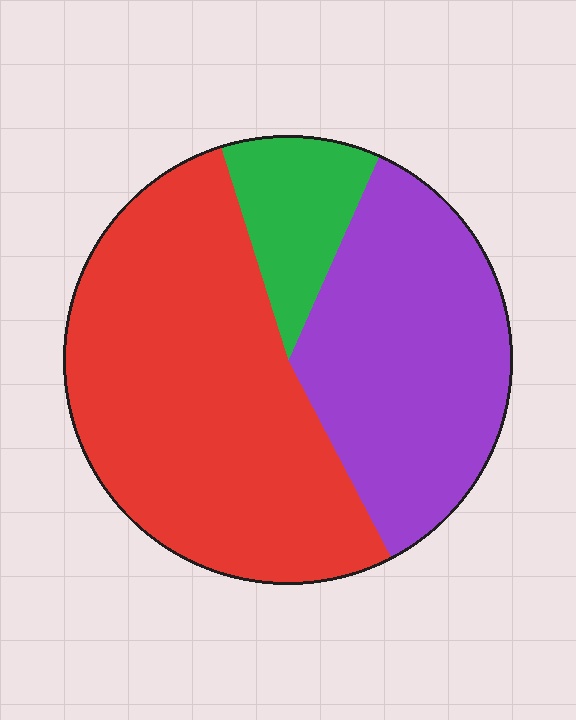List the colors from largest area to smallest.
From largest to smallest: red, purple, green.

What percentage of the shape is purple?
Purple takes up about three eighths (3/8) of the shape.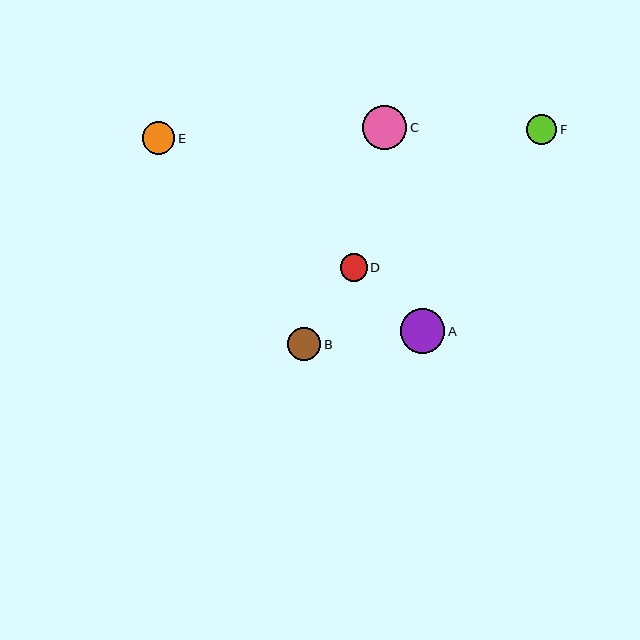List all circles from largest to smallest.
From largest to smallest: A, C, B, E, F, D.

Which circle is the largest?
Circle A is the largest with a size of approximately 44 pixels.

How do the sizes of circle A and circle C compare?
Circle A and circle C are approximately the same size.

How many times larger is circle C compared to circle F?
Circle C is approximately 1.4 times the size of circle F.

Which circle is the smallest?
Circle D is the smallest with a size of approximately 27 pixels.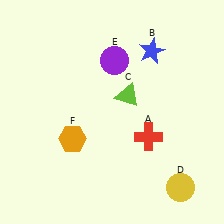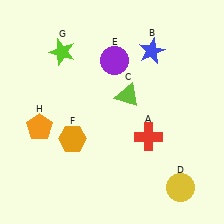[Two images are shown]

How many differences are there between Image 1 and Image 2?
There are 2 differences between the two images.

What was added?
A lime star (G), an orange pentagon (H) were added in Image 2.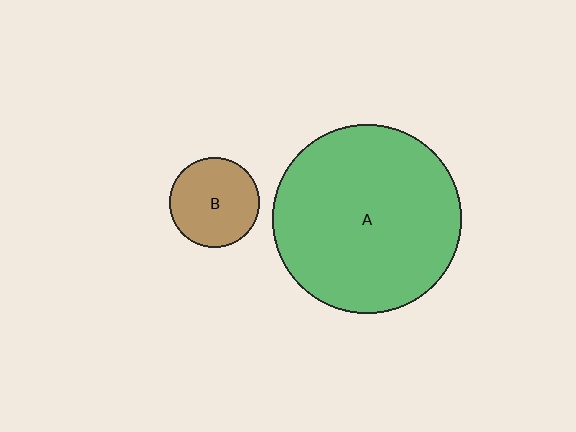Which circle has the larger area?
Circle A (green).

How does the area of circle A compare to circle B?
Approximately 4.4 times.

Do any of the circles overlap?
No, none of the circles overlap.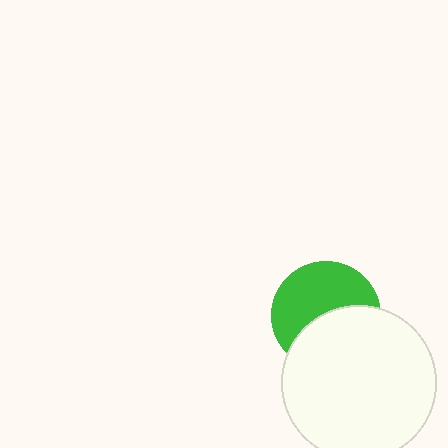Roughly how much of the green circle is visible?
About half of it is visible (roughly 54%).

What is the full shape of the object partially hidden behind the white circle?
The partially hidden object is a green circle.